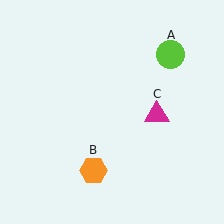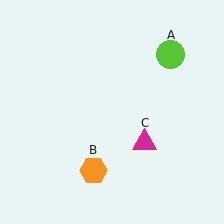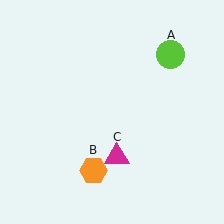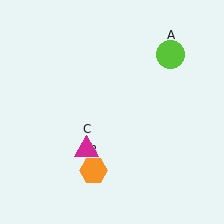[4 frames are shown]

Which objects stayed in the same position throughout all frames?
Lime circle (object A) and orange hexagon (object B) remained stationary.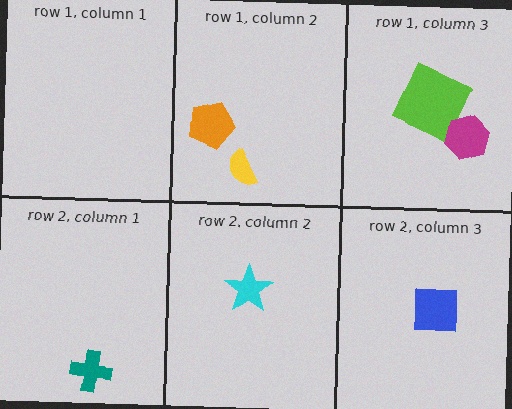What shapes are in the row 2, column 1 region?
The teal cross.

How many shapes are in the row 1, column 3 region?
2.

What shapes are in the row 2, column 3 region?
The blue square.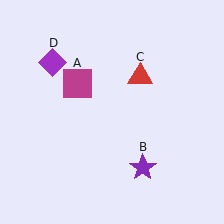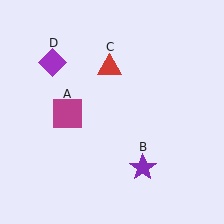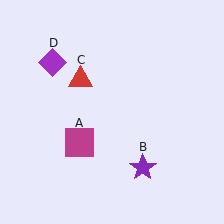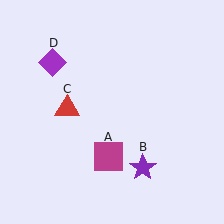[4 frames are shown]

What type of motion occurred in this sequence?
The magenta square (object A), red triangle (object C) rotated counterclockwise around the center of the scene.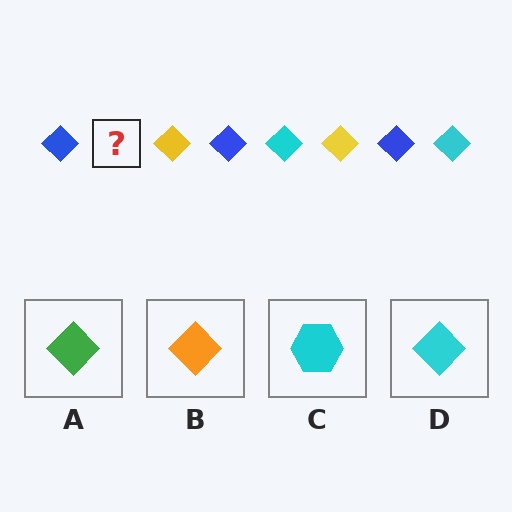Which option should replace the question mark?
Option D.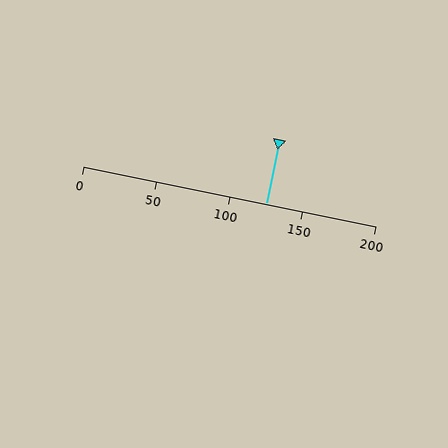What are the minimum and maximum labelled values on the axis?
The axis runs from 0 to 200.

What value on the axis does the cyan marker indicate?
The marker indicates approximately 125.